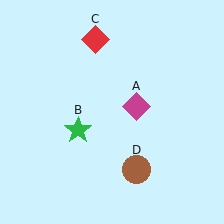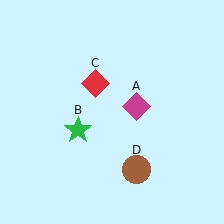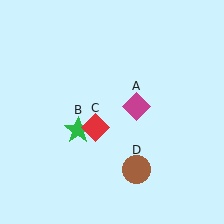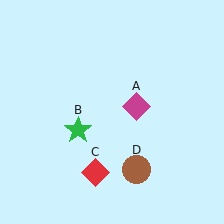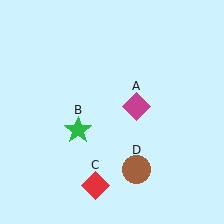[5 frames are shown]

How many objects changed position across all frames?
1 object changed position: red diamond (object C).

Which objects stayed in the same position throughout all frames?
Magenta diamond (object A) and green star (object B) and brown circle (object D) remained stationary.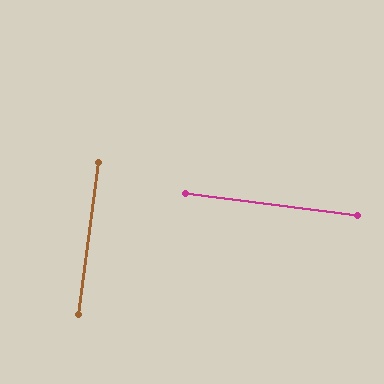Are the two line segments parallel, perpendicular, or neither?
Perpendicular — they meet at approximately 90°.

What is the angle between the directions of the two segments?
Approximately 90 degrees.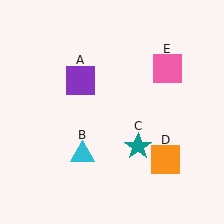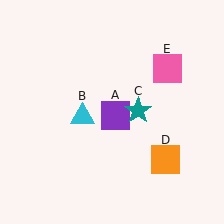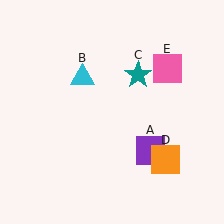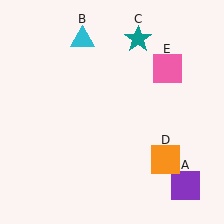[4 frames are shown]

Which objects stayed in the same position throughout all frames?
Orange square (object D) and pink square (object E) remained stationary.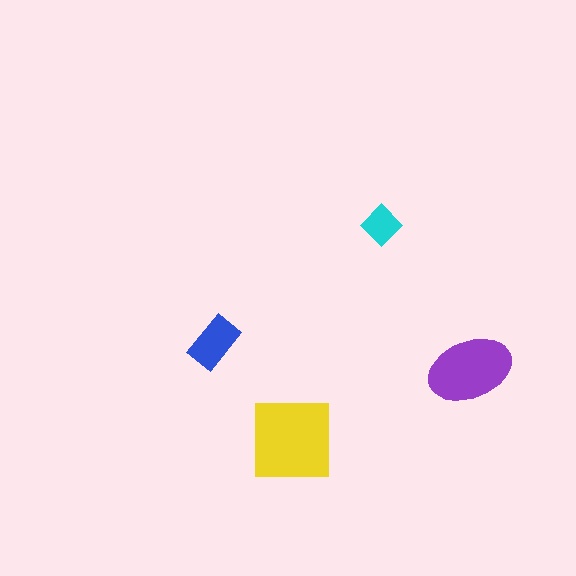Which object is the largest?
The yellow square.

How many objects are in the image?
There are 4 objects in the image.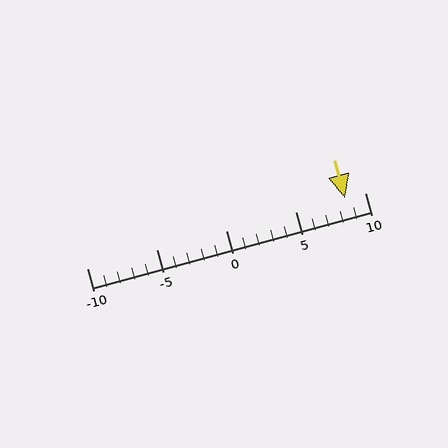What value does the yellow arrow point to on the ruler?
The yellow arrow points to approximately 9.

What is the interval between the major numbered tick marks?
The major tick marks are spaced 5 units apart.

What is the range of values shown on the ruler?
The ruler shows values from -10 to 10.